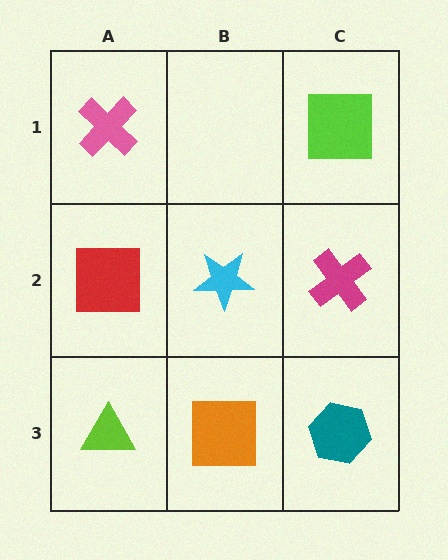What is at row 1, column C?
A lime square.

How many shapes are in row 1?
2 shapes.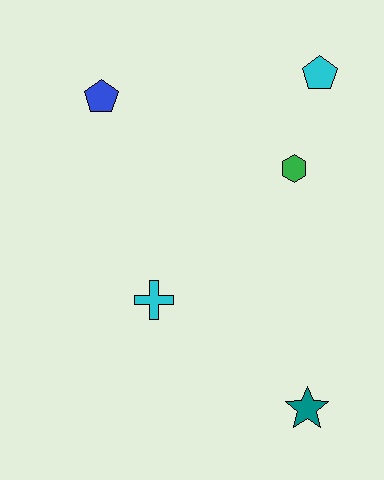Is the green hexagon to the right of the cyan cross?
Yes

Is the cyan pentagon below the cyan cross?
No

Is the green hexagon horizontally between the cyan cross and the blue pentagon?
No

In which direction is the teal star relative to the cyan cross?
The teal star is to the right of the cyan cross.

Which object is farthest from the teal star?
The blue pentagon is farthest from the teal star.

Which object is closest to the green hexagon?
The cyan pentagon is closest to the green hexagon.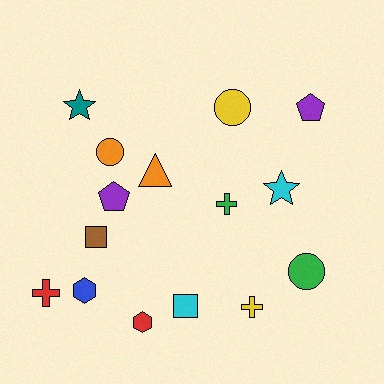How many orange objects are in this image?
There are 2 orange objects.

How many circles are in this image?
There are 3 circles.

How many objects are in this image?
There are 15 objects.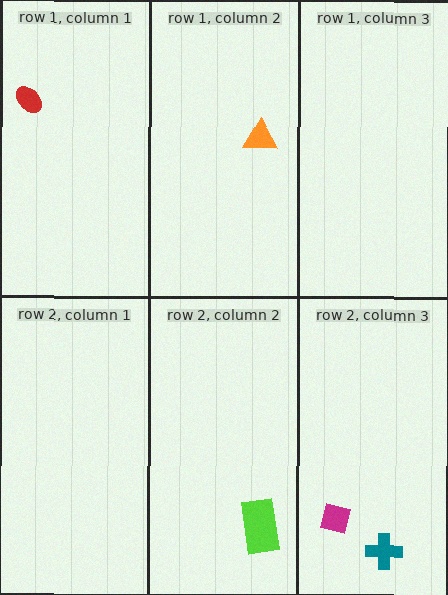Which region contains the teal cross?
The row 2, column 3 region.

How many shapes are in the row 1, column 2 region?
1.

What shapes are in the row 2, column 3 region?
The magenta square, the teal cross.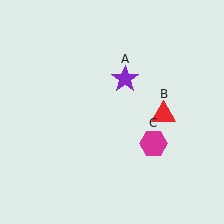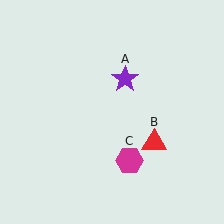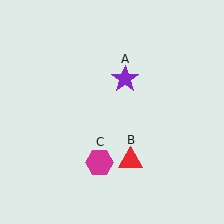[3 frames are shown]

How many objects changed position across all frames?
2 objects changed position: red triangle (object B), magenta hexagon (object C).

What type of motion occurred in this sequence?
The red triangle (object B), magenta hexagon (object C) rotated clockwise around the center of the scene.